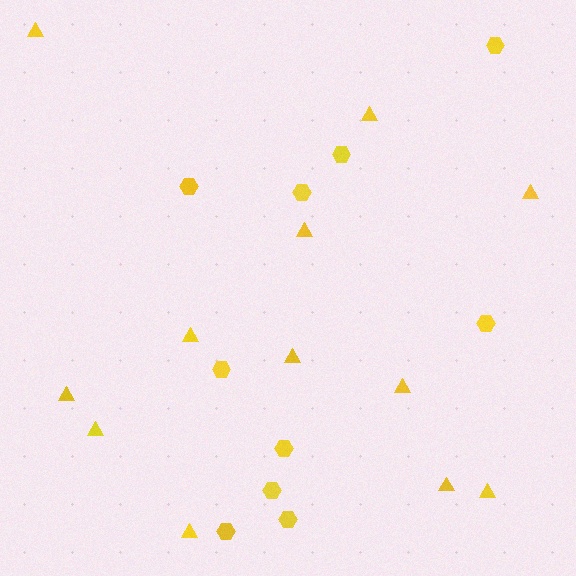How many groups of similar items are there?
There are 2 groups: one group of triangles (12) and one group of hexagons (10).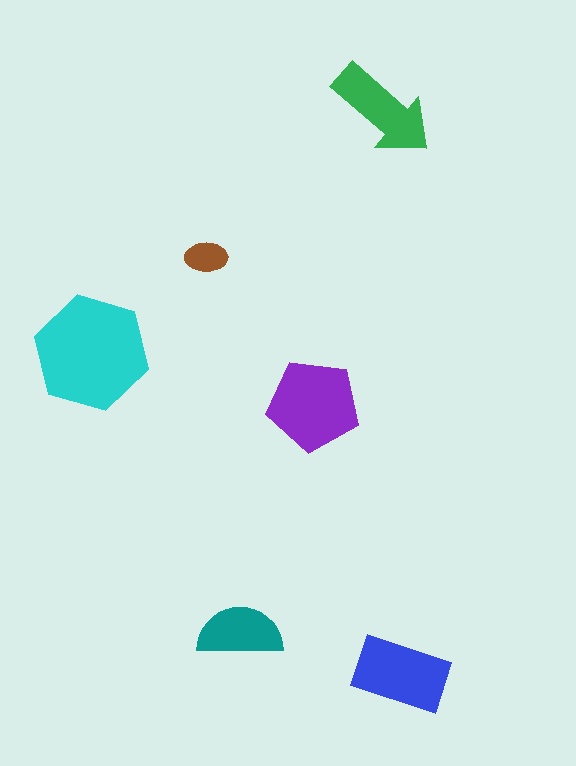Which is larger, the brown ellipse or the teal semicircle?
The teal semicircle.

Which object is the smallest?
The brown ellipse.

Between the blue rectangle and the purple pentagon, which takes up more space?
The purple pentagon.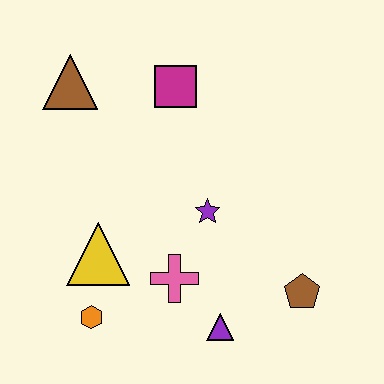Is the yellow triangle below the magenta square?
Yes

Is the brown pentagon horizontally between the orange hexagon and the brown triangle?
No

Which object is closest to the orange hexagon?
The yellow triangle is closest to the orange hexagon.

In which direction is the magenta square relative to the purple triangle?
The magenta square is above the purple triangle.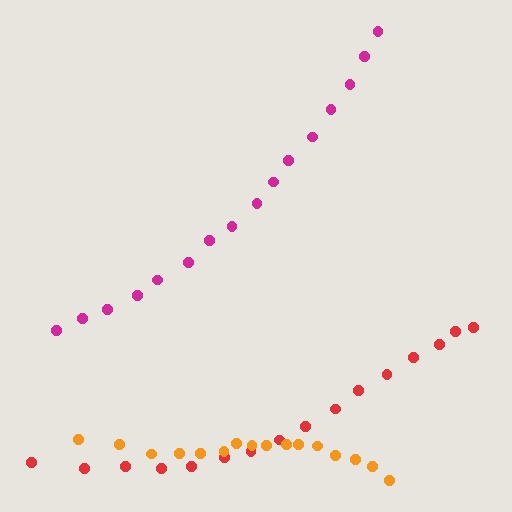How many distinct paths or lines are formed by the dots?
There are 3 distinct paths.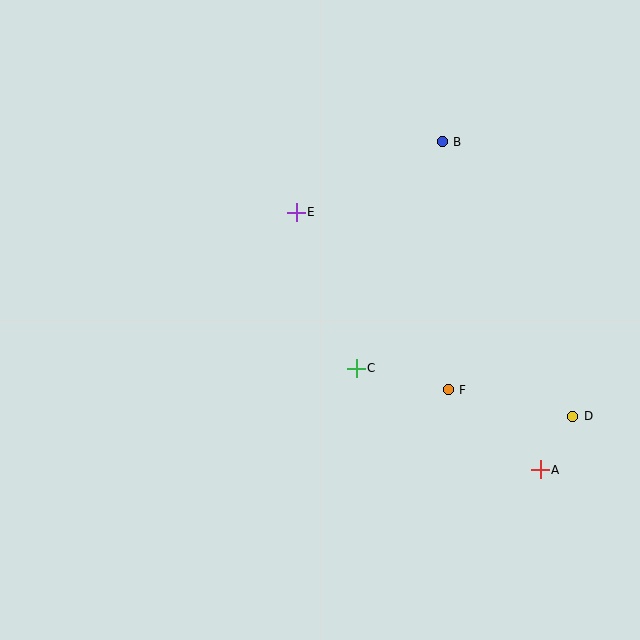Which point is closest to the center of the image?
Point C at (356, 368) is closest to the center.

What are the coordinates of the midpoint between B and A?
The midpoint between B and A is at (491, 306).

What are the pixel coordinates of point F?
Point F is at (448, 390).